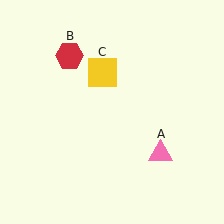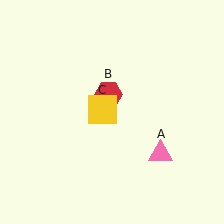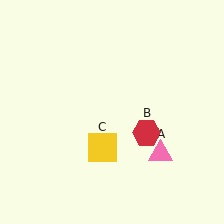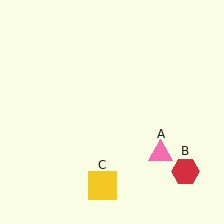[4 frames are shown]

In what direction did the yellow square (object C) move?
The yellow square (object C) moved down.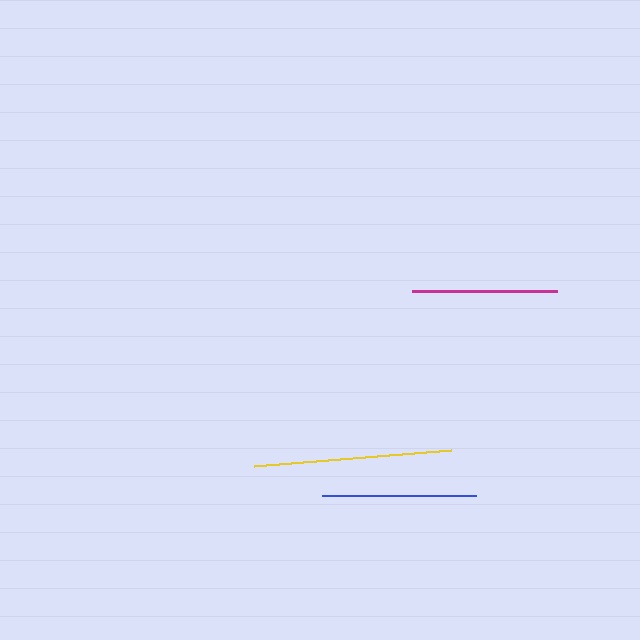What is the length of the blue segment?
The blue segment is approximately 154 pixels long.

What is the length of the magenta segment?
The magenta segment is approximately 145 pixels long.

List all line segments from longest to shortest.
From longest to shortest: yellow, blue, magenta.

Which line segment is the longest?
The yellow line is the longest at approximately 197 pixels.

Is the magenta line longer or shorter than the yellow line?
The yellow line is longer than the magenta line.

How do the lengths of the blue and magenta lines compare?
The blue and magenta lines are approximately the same length.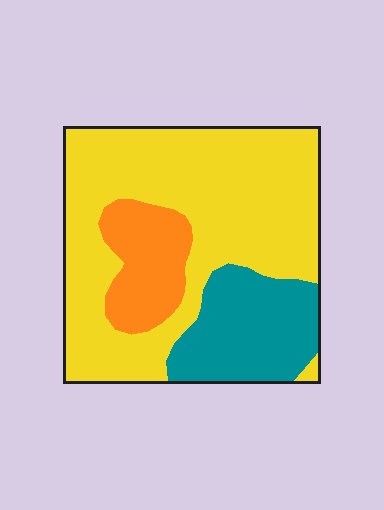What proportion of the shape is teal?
Teal covers 21% of the shape.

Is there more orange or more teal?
Teal.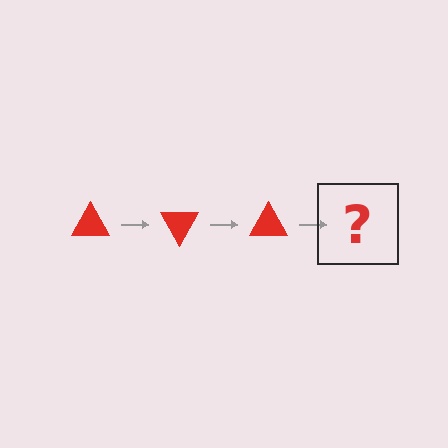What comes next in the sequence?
The next element should be a red triangle rotated 180 degrees.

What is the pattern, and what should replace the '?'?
The pattern is that the triangle rotates 60 degrees each step. The '?' should be a red triangle rotated 180 degrees.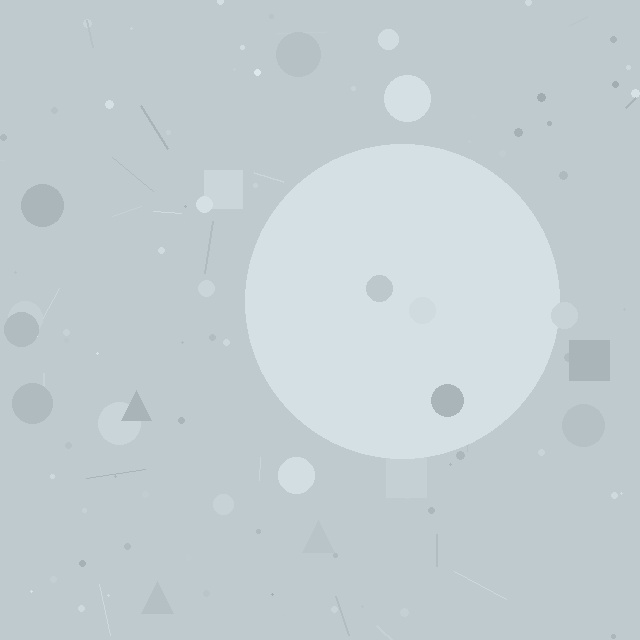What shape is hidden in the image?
A circle is hidden in the image.